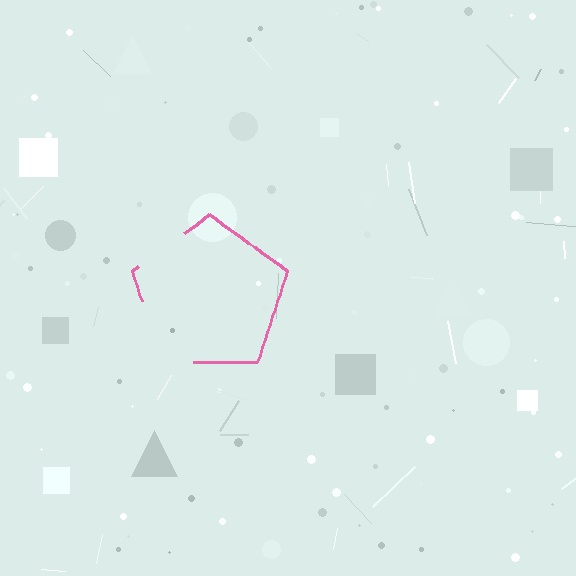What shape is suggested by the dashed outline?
The dashed outline suggests a pentagon.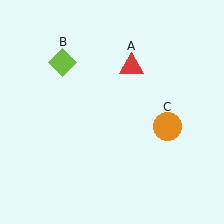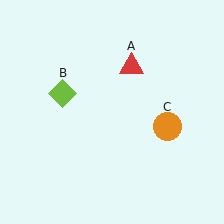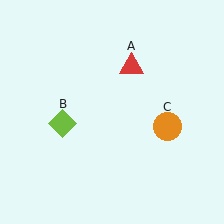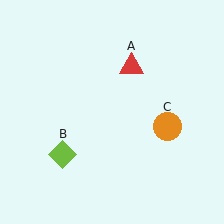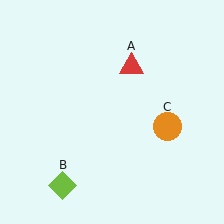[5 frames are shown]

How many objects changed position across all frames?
1 object changed position: lime diamond (object B).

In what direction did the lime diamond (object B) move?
The lime diamond (object B) moved down.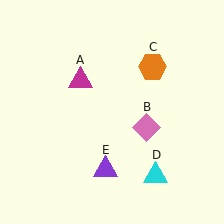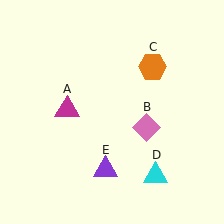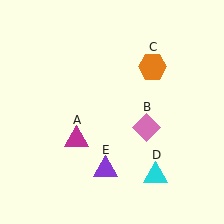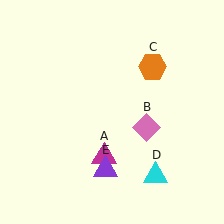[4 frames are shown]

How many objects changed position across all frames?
1 object changed position: magenta triangle (object A).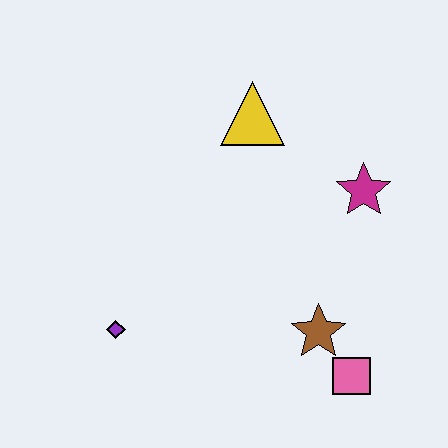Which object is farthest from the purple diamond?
The magenta star is farthest from the purple diamond.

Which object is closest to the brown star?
The pink square is closest to the brown star.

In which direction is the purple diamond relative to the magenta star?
The purple diamond is to the left of the magenta star.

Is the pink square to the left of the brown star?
No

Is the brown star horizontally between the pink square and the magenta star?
No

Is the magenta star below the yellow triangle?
Yes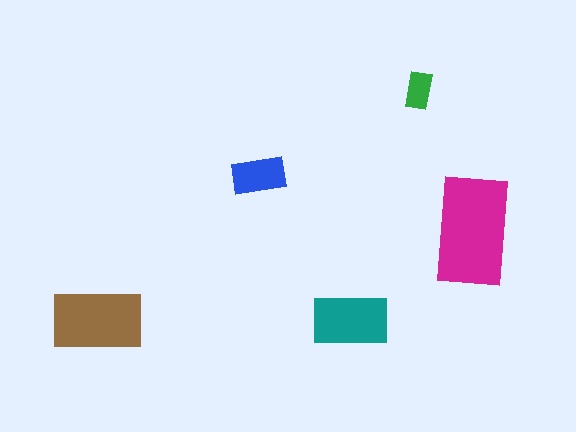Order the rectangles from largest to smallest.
the magenta one, the brown one, the teal one, the blue one, the green one.